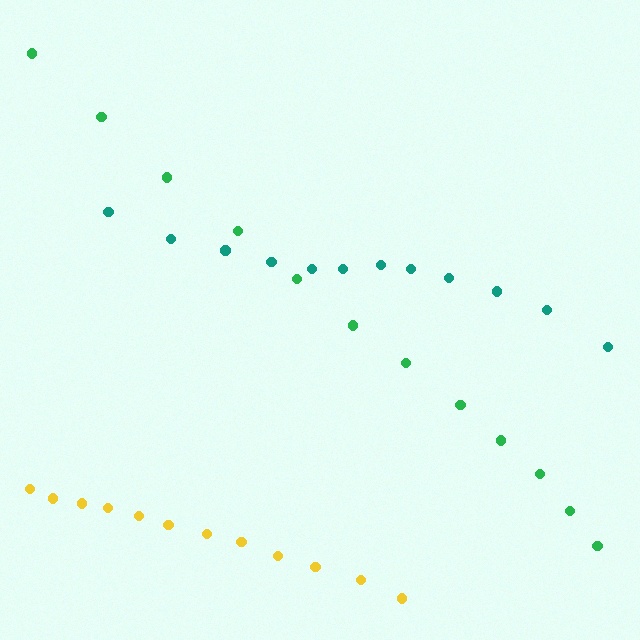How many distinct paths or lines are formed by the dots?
There are 3 distinct paths.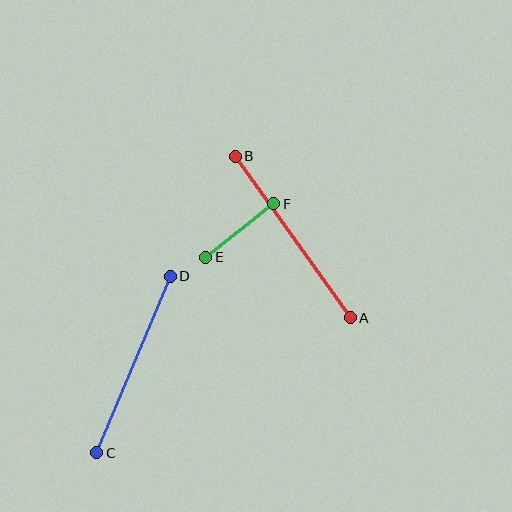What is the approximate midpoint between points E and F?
The midpoint is at approximately (240, 230) pixels.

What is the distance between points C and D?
The distance is approximately 191 pixels.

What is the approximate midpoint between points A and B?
The midpoint is at approximately (293, 237) pixels.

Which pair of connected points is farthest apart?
Points A and B are farthest apart.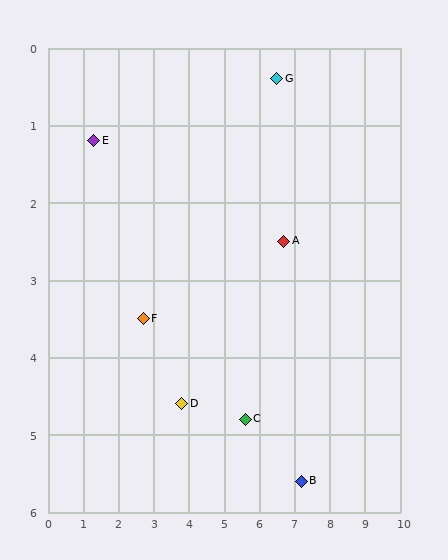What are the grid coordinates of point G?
Point G is at approximately (6.5, 0.4).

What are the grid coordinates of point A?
Point A is at approximately (6.7, 2.5).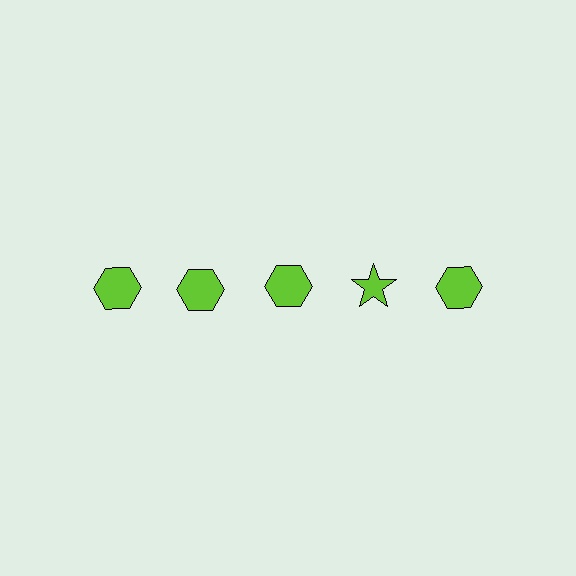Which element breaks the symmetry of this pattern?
The lime star in the top row, second from right column breaks the symmetry. All other shapes are lime hexagons.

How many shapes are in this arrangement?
There are 5 shapes arranged in a grid pattern.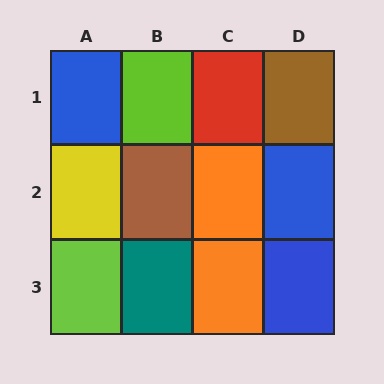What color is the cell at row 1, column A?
Blue.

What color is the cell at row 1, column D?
Brown.